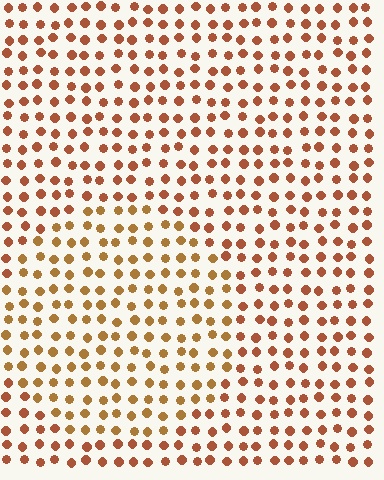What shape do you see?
I see a circle.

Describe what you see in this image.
The image is filled with small brown elements in a uniform arrangement. A circle-shaped region is visible where the elements are tinted to a slightly different hue, forming a subtle color boundary.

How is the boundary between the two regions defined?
The boundary is defined purely by a slight shift in hue (about 19 degrees). Spacing, size, and orientation are identical on both sides.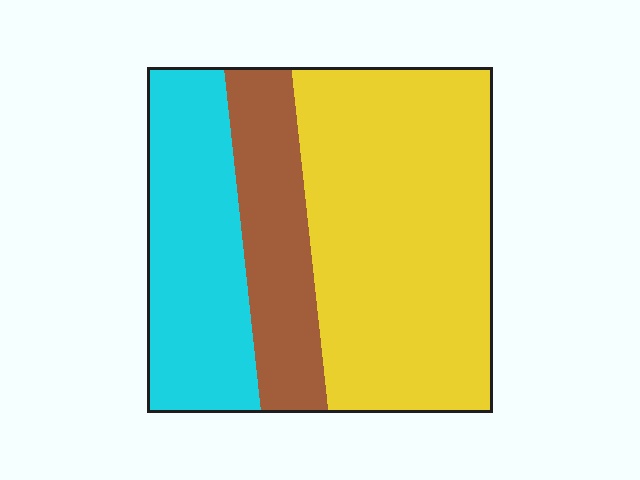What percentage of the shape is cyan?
Cyan covers around 30% of the shape.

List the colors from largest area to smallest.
From largest to smallest: yellow, cyan, brown.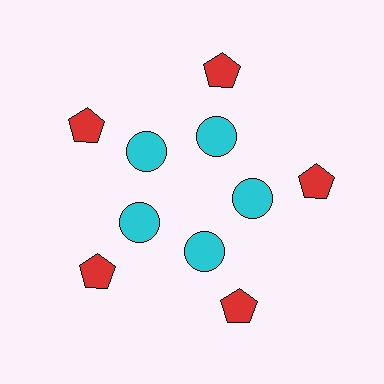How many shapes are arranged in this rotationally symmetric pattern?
There are 10 shapes, arranged in 5 groups of 2.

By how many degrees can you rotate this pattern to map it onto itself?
The pattern maps onto itself every 72 degrees of rotation.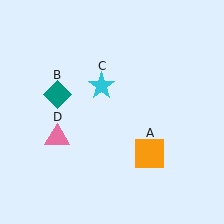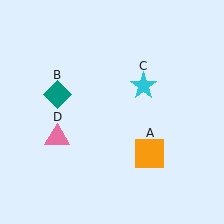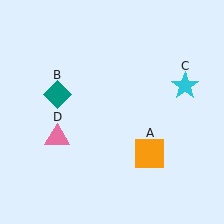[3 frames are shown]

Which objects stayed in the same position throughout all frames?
Orange square (object A) and teal diamond (object B) and pink triangle (object D) remained stationary.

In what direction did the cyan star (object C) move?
The cyan star (object C) moved right.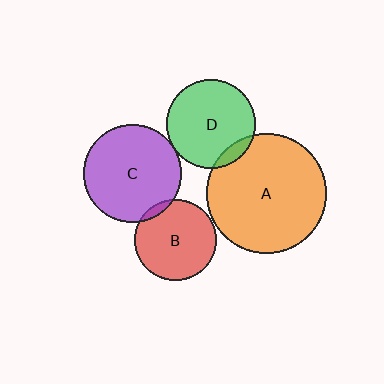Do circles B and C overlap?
Yes.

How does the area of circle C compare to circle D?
Approximately 1.2 times.